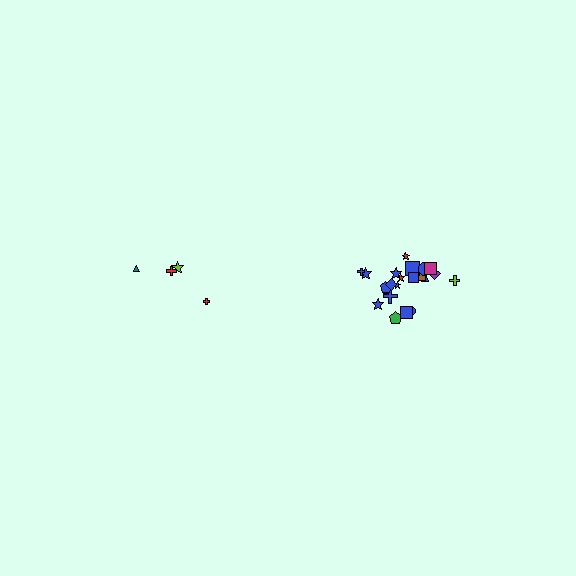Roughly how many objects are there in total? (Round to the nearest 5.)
Roughly 25 objects in total.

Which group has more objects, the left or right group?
The right group.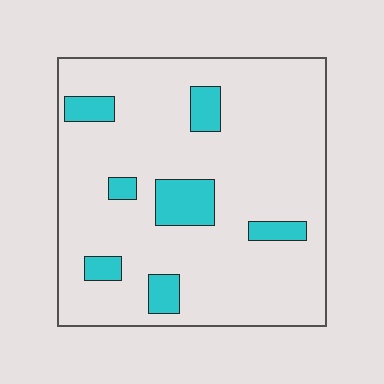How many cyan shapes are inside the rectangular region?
7.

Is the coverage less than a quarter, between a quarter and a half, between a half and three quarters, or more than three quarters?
Less than a quarter.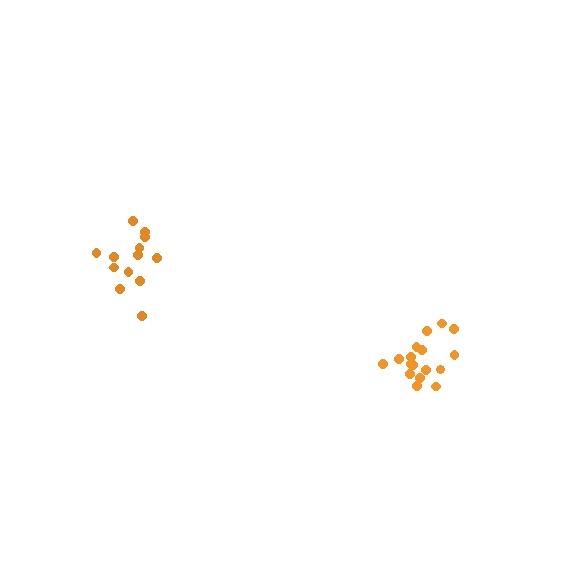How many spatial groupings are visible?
There are 2 spatial groupings.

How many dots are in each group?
Group 1: 13 dots, Group 2: 17 dots (30 total).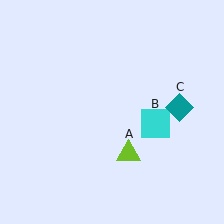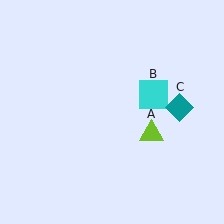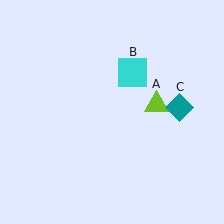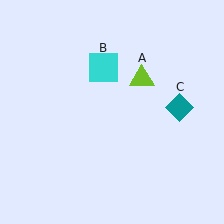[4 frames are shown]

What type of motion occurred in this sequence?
The lime triangle (object A), cyan square (object B) rotated counterclockwise around the center of the scene.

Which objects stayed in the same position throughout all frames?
Teal diamond (object C) remained stationary.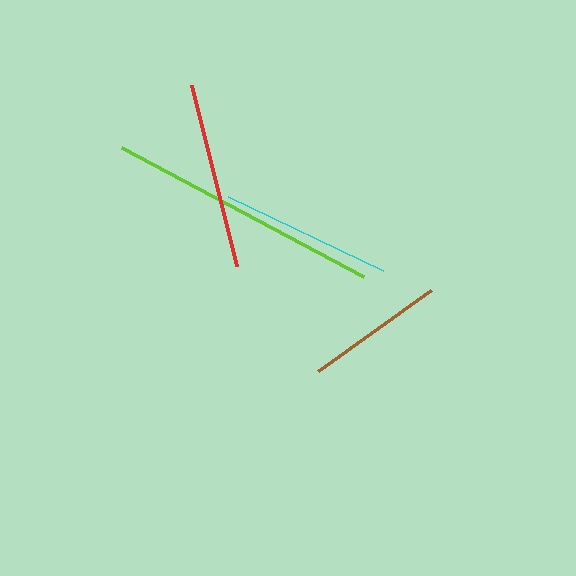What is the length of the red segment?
The red segment is approximately 187 pixels long.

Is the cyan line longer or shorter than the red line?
The red line is longer than the cyan line.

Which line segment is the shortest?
The brown line is the shortest at approximately 139 pixels.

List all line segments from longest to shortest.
From longest to shortest: lime, red, cyan, brown.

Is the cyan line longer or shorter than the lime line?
The lime line is longer than the cyan line.